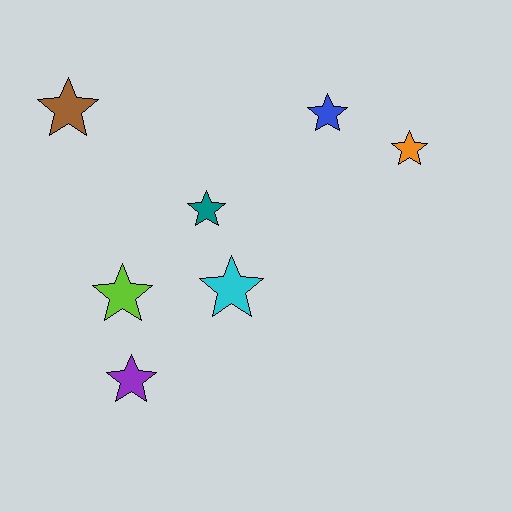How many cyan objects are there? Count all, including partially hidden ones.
There is 1 cyan object.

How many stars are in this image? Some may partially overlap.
There are 7 stars.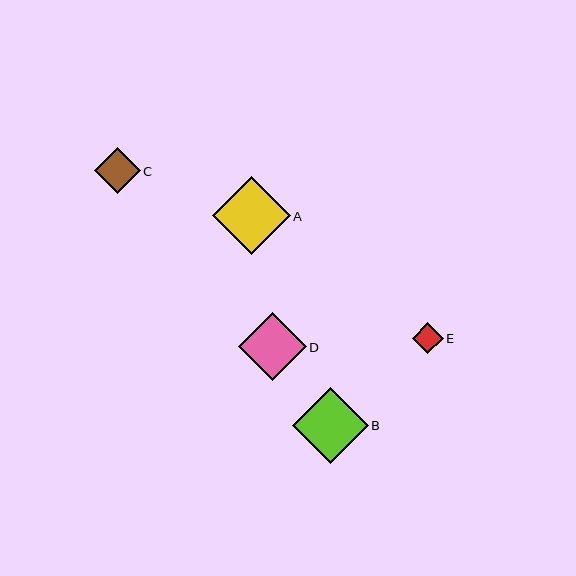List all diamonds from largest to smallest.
From largest to smallest: A, B, D, C, E.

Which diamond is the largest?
Diamond A is the largest with a size of approximately 78 pixels.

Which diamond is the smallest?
Diamond E is the smallest with a size of approximately 31 pixels.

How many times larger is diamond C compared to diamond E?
Diamond C is approximately 1.5 times the size of diamond E.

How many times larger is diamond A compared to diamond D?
Diamond A is approximately 1.1 times the size of diamond D.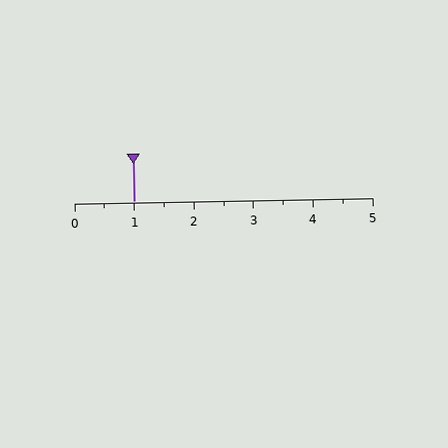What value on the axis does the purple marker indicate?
The marker indicates approximately 1.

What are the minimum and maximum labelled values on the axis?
The axis runs from 0 to 5.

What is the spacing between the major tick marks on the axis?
The major ticks are spaced 1 apart.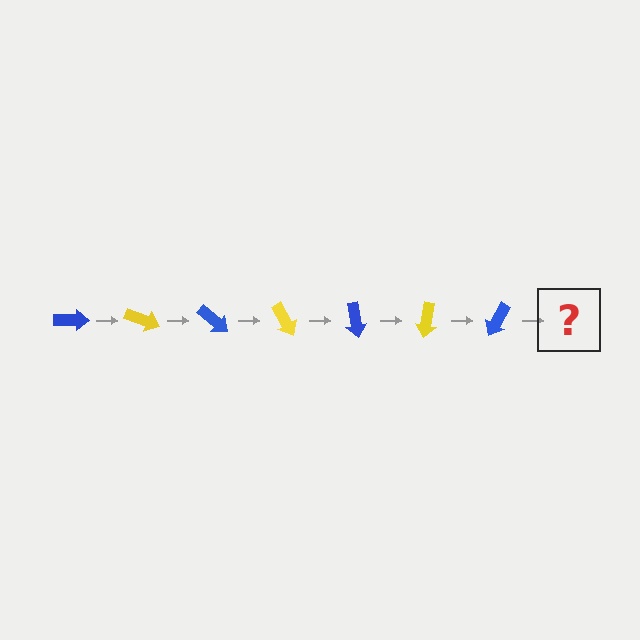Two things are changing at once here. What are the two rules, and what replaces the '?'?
The two rules are that it rotates 20 degrees each step and the color cycles through blue and yellow. The '?' should be a yellow arrow, rotated 140 degrees from the start.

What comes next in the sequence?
The next element should be a yellow arrow, rotated 140 degrees from the start.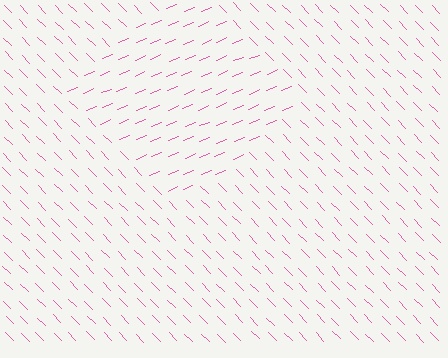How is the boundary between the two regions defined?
The boundary is defined purely by a change in line orientation (approximately 68 degrees difference). All lines are the same color and thickness.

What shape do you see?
I see a diamond.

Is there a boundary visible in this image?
Yes, there is a texture boundary formed by a change in line orientation.